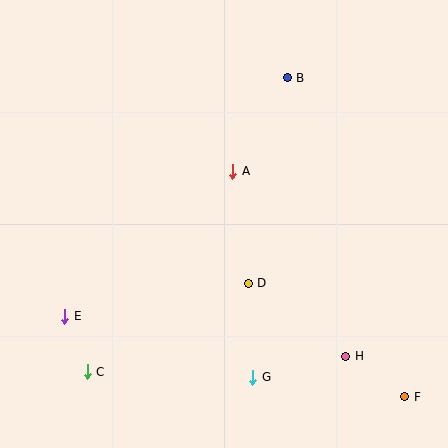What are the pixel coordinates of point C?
Point C is at (87, 372).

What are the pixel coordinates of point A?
Point A is at (233, 171).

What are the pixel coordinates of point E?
Point E is at (65, 316).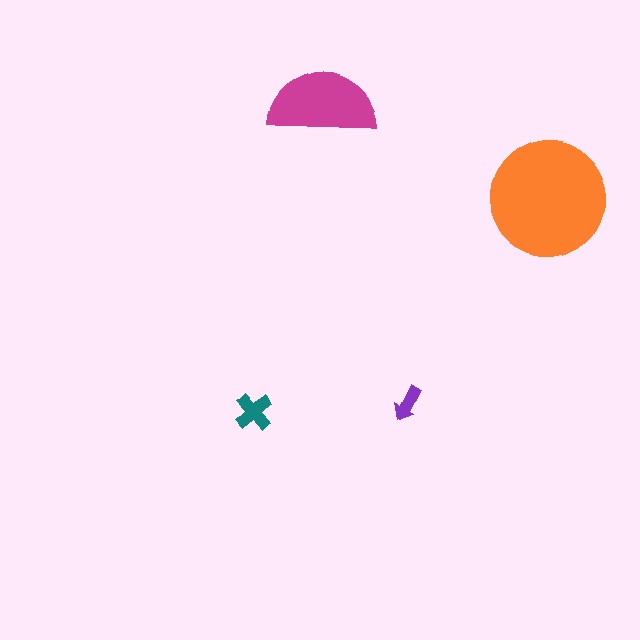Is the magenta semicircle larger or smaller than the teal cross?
Larger.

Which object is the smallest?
The purple arrow.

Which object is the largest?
The orange circle.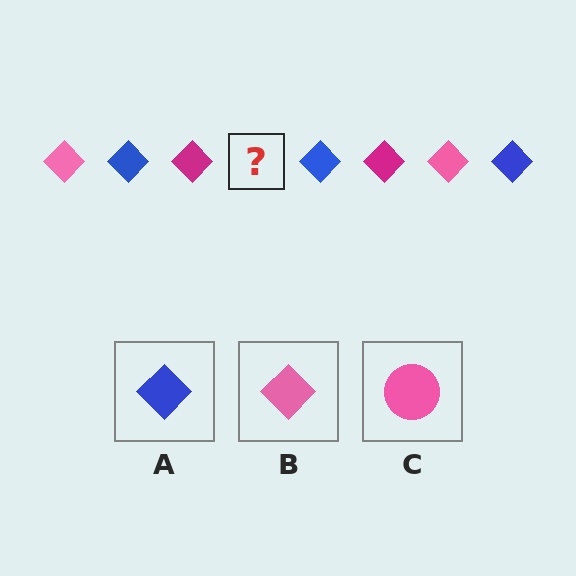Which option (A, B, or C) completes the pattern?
B.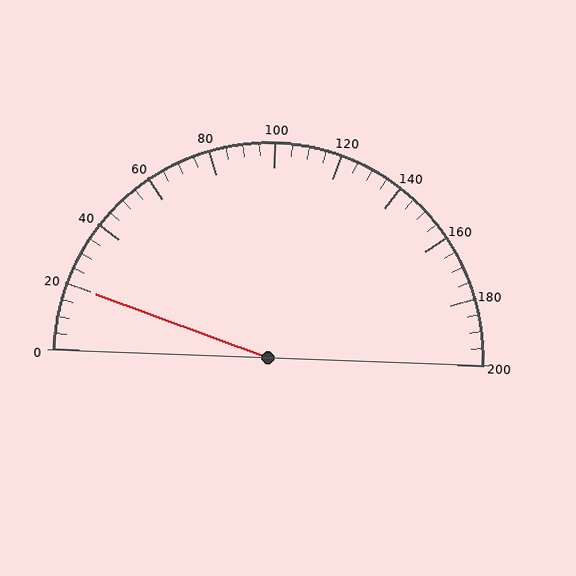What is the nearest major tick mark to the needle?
The nearest major tick mark is 20.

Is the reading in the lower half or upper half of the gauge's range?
The reading is in the lower half of the range (0 to 200).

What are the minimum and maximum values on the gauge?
The gauge ranges from 0 to 200.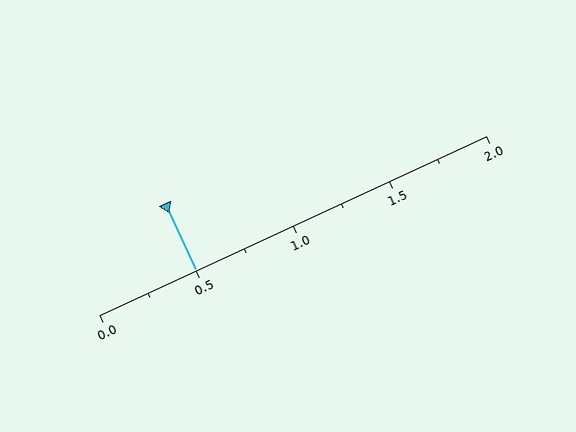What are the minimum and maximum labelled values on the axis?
The axis runs from 0.0 to 2.0.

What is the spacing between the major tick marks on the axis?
The major ticks are spaced 0.5 apart.